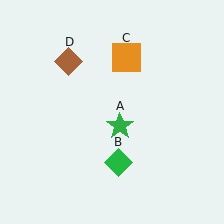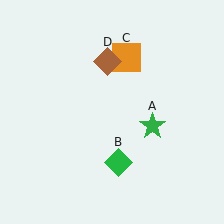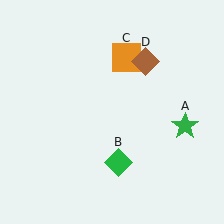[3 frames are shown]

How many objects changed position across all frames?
2 objects changed position: green star (object A), brown diamond (object D).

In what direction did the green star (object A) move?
The green star (object A) moved right.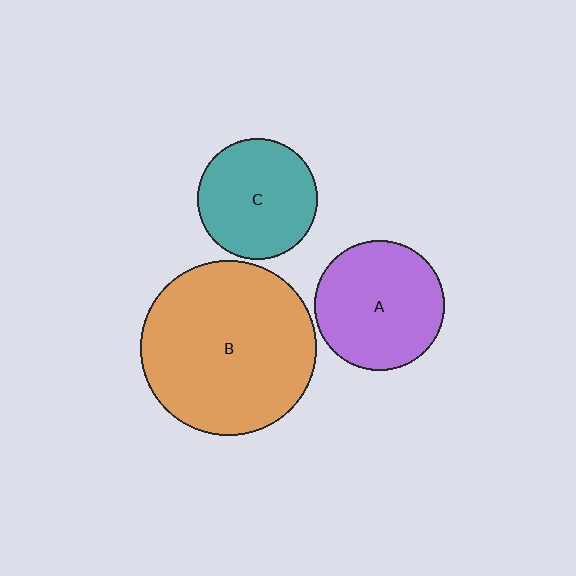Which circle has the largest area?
Circle B (orange).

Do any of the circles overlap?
No, none of the circles overlap.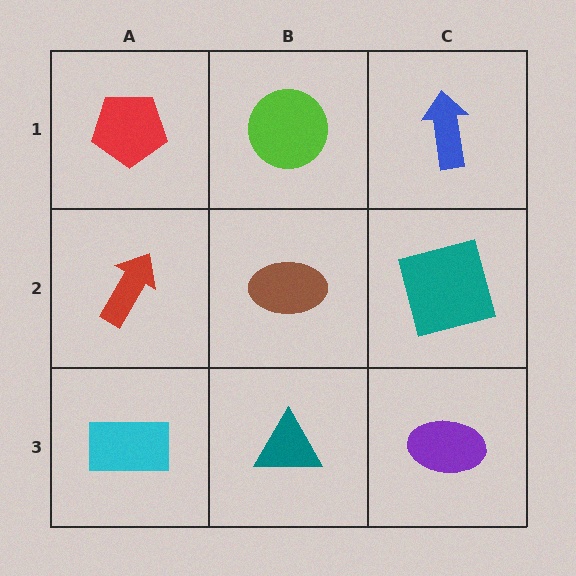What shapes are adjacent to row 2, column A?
A red pentagon (row 1, column A), a cyan rectangle (row 3, column A), a brown ellipse (row 2, column B).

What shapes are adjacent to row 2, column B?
A lime circle (row 1, column B), a teal triangle (row 3, column B), a red arrow (row 2, column A), a teal square (row 2, column C).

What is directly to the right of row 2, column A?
A brown ellipse.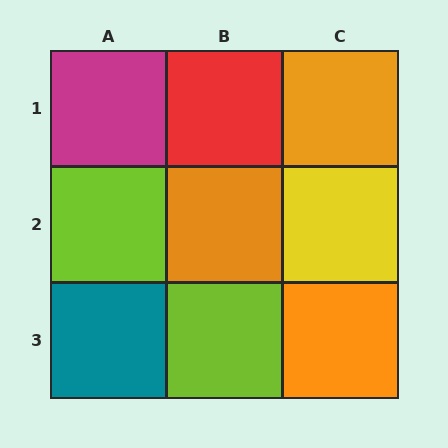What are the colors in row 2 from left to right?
Lime, orange, yellow.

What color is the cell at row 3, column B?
Lime.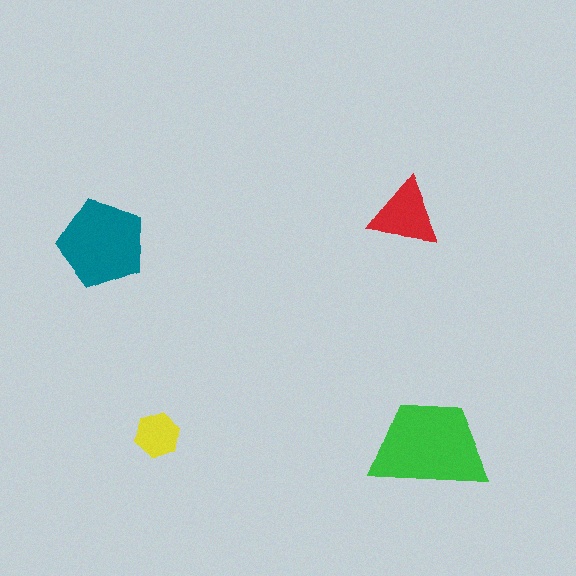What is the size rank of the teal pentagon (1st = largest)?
2nd.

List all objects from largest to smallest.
The green trapezoid, the teal pentagon, the red triangle, the yellow hexagon.